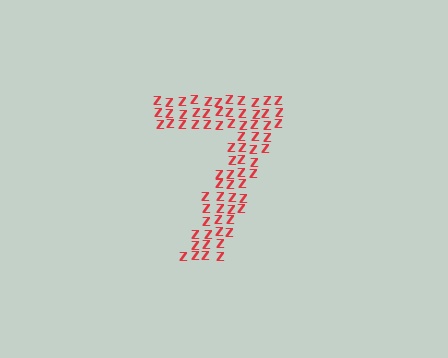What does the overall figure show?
The overall figure shows the digit 7.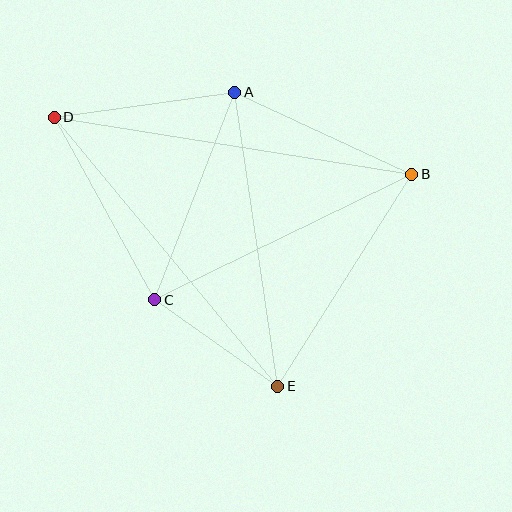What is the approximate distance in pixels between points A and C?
The distance between A and C is approximately 223 pixels.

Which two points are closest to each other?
Points C and E are closest to each other.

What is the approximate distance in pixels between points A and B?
The distance between A and B is approximately 195 pixels.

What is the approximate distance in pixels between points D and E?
The distance between D and E is approximately 350 pixels.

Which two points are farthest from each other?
Points B and D are farthest from each other.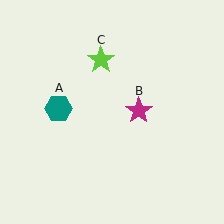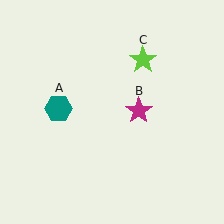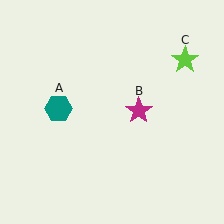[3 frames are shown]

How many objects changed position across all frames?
1 object changed position: lime star (object C).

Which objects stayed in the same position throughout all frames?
Teal hexagon (object A) and magenta star (object B) remained stationary.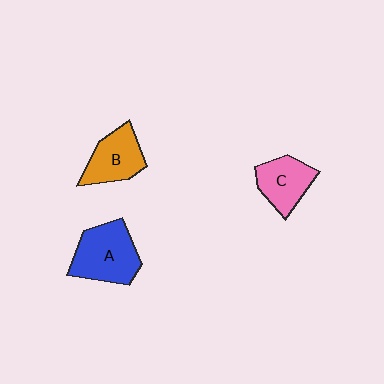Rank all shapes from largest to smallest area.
From largest to smallest: A (blue), B (orange), C (pink).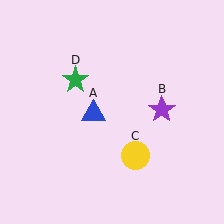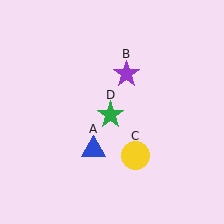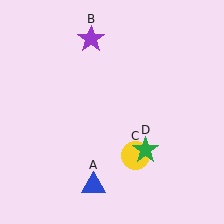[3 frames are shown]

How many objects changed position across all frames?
3 objects changed position: blue triangle (object A), purple star (object B), green star (object D).